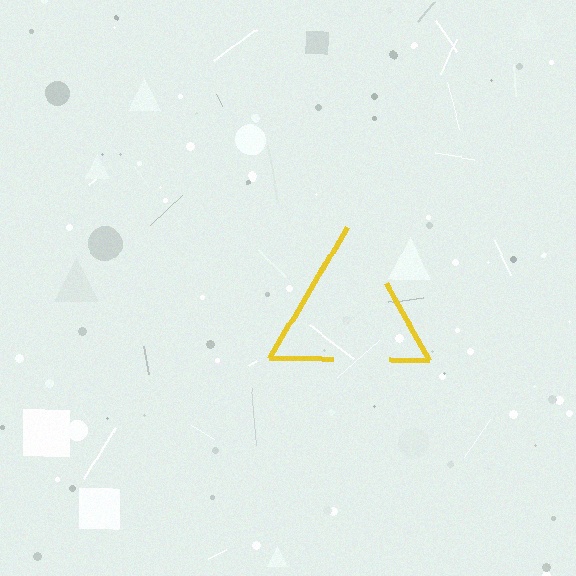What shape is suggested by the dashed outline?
The dashed outline suggests a triangle.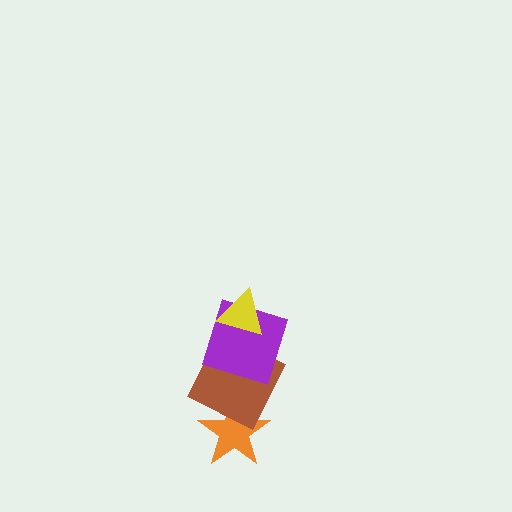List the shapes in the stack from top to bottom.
From top to bottom: the yellow triangle, the purple square, the brown square, the orange star.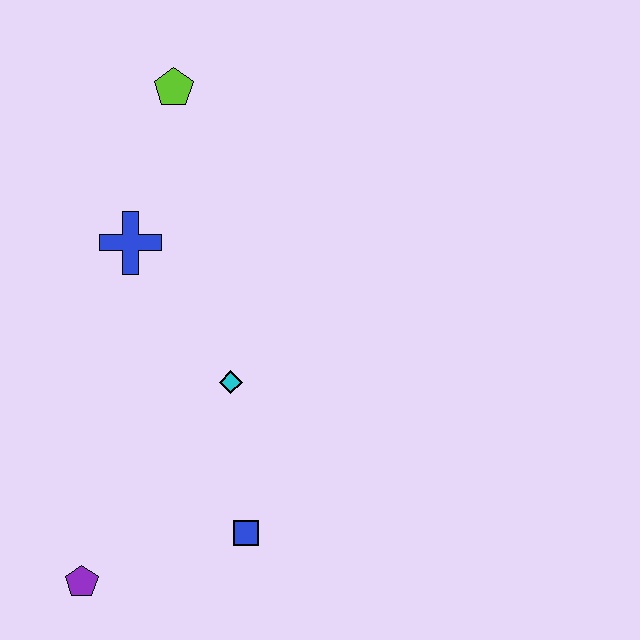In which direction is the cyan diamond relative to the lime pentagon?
The cyan diamond is below the lime pentagon.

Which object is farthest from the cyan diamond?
The lime pentagon is farthest from the cyan diamond.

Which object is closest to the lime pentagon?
The blue cross is closest to the lime pentagon.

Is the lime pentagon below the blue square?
No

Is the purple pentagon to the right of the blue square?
No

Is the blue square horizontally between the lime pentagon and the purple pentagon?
No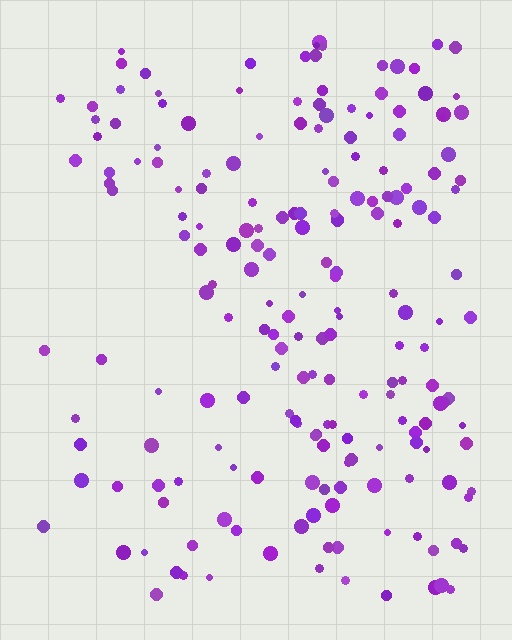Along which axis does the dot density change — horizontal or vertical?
Horizontal.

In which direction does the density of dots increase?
From left to right, with the right side densest.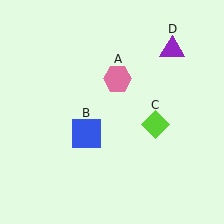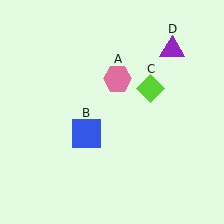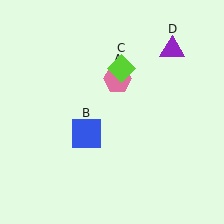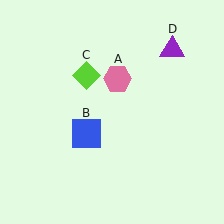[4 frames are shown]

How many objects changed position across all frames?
1 object changed position: lime diamond (object C).